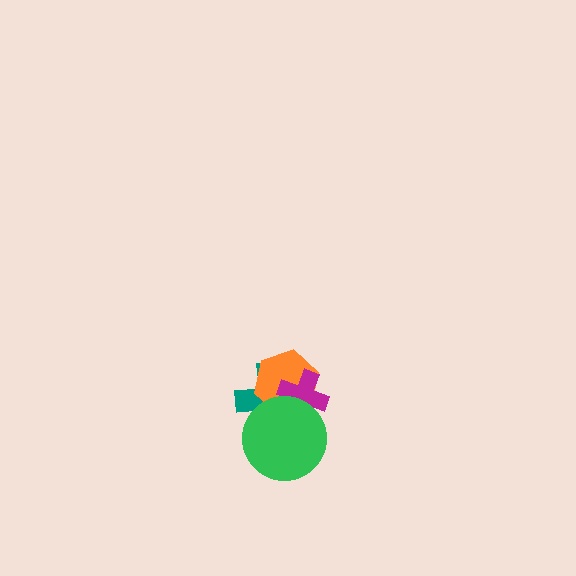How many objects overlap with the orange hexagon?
3 objects overlap with the orange hexagon.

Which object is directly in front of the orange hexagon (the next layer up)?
The magenta cross is directly in front of the orange hexagon.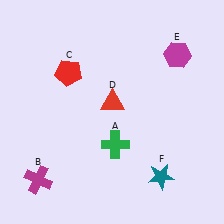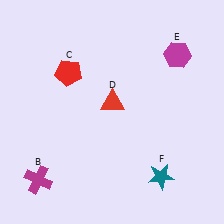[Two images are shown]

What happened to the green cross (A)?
The green cross (A) was removed in Image 2. It was in the bottom-right area of Image 1.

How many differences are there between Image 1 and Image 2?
There is 1 difference between the two images.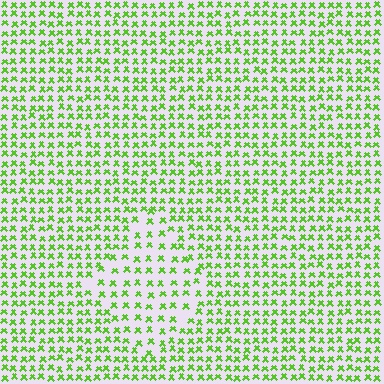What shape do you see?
I see a diamond.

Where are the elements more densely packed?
The elements are more densely packed outside the diamond boundary.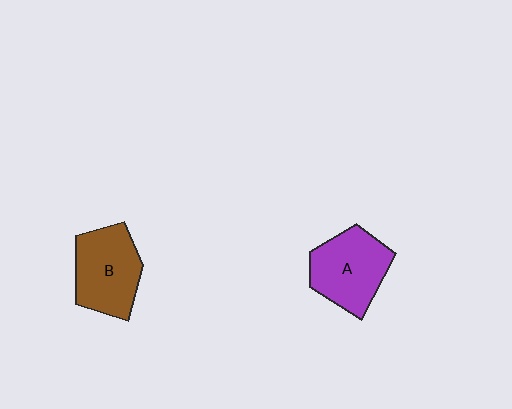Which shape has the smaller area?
Shape A (purple).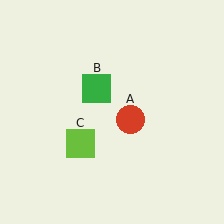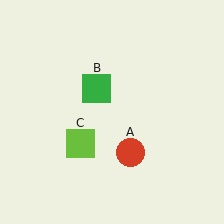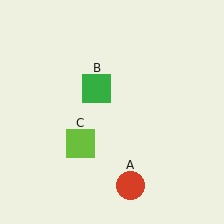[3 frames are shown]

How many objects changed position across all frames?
1 object changed position: red circle (object A).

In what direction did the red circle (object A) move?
The red circle (object A) moved down.